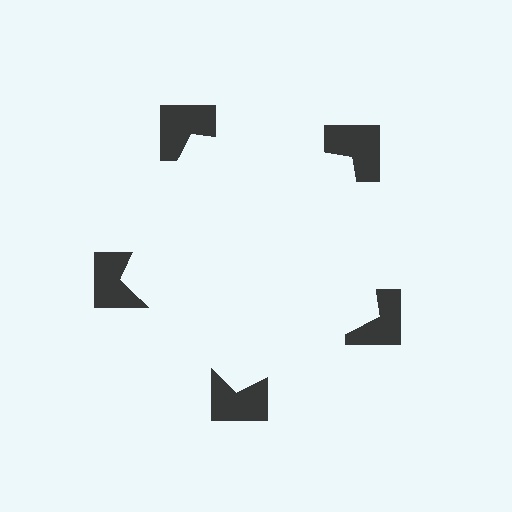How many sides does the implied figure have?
5 sides.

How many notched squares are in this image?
There are 5 — one at each vertex of the illusory pentagon.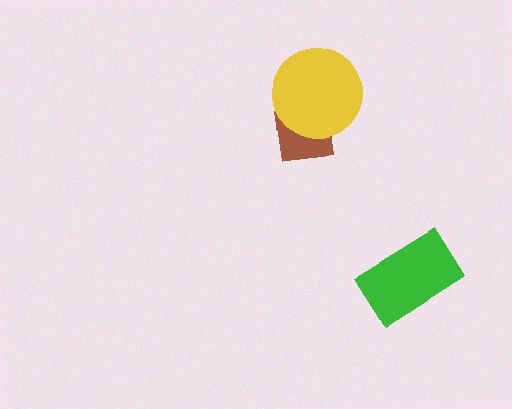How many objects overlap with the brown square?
1 object overlaps with the brown square.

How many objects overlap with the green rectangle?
0 objects overlap with the green rectangle.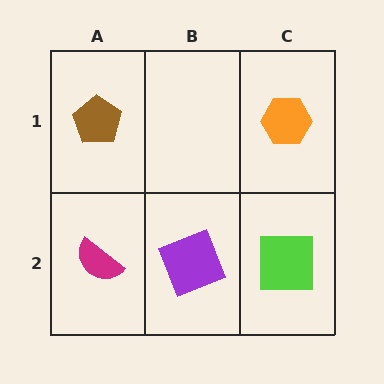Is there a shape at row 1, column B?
No, that cell is empty.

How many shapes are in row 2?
3 shapes.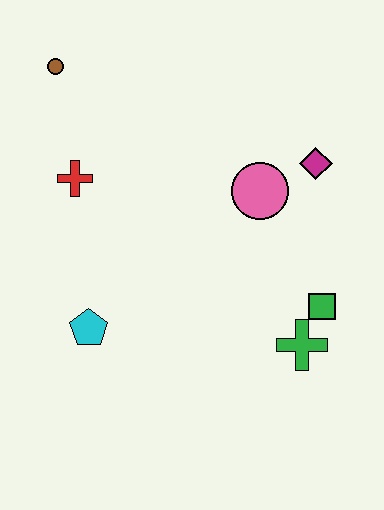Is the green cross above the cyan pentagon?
No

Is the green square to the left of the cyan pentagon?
No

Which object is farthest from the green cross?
The brown circle is farthest from the green cross.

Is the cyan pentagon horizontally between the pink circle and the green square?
No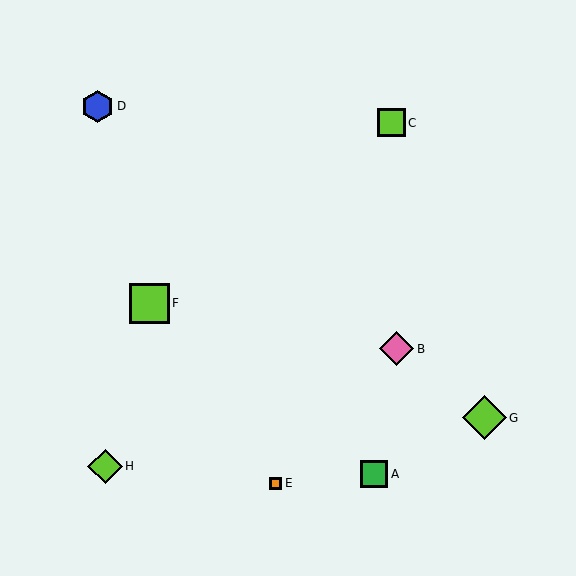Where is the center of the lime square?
The center of the lime square is at (149, 303).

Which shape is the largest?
The lime diamond (labeled G) is the largest.